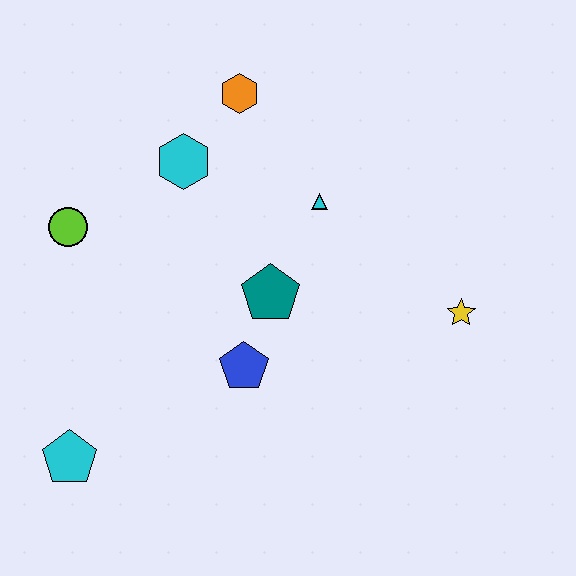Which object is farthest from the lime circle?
The yellow star is farthest from the lime circle.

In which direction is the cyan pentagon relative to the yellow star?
The cyan pentagon is to the left of the yellow star.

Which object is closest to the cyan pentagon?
The blue pentagon is closest to the cyan pentagon.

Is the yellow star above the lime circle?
No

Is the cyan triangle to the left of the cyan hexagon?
No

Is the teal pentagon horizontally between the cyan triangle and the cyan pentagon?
Yes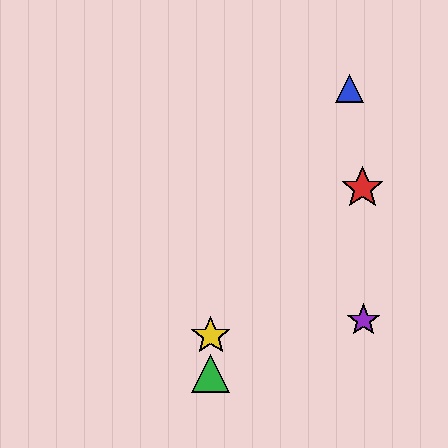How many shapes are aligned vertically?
2 shapes (the green triangle, the yellow star) are aligned vertically.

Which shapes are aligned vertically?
The green triangle, the yellow star are aligned vertically.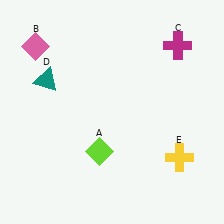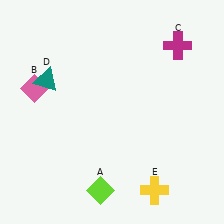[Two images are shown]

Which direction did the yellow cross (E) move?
The yellow cross (E) moved down.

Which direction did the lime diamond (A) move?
The lime diamond (A) moved down.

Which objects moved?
The objects that moved are: the lime diamond (A), the pink diamond (B), the yellow cross (E).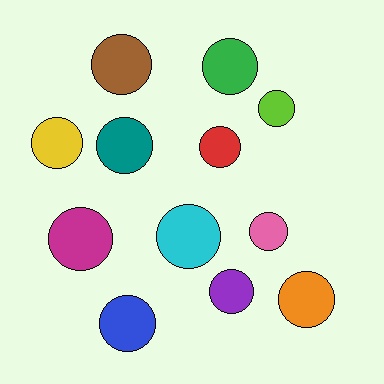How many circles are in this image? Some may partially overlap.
There are 12 circles.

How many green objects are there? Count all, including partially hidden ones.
There is 1 green object.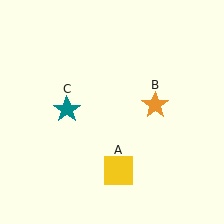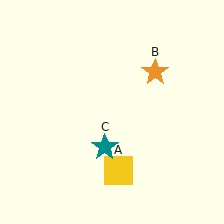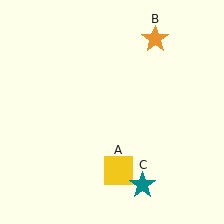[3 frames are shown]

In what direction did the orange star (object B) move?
The orange star (object B) moved up.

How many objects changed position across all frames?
2 objects changed position: orange star (object B), teal star (object C).